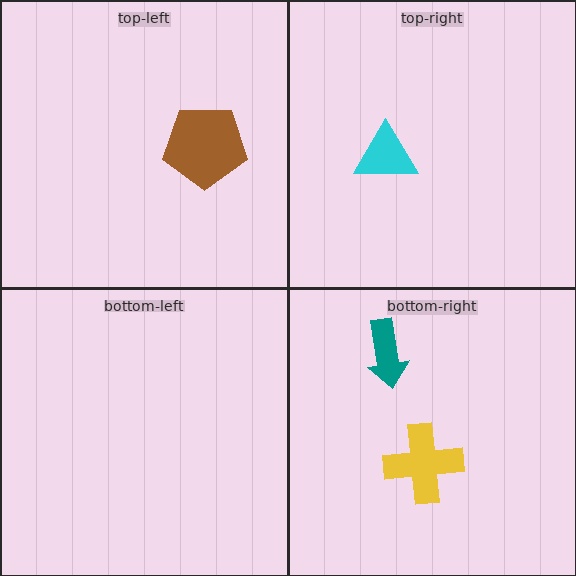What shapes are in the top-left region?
The brown pentagon.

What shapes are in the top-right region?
The cyan triangle.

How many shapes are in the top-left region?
1.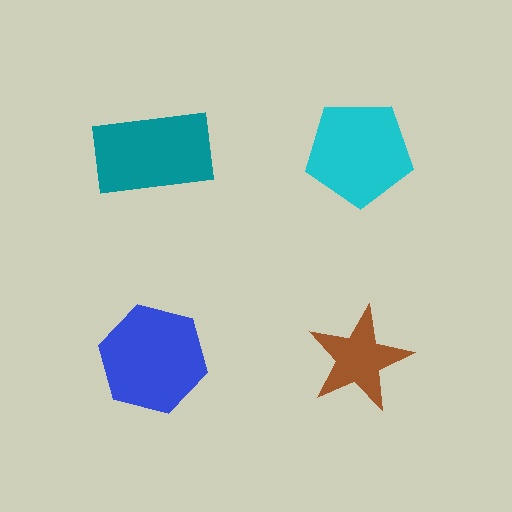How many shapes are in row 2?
2 shapes.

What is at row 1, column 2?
A cyan pentagon.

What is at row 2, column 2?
A brown star.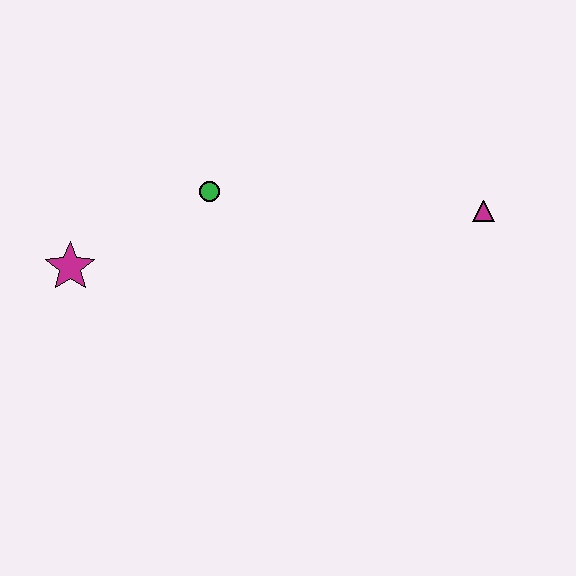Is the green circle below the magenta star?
No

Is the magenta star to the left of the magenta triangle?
Yes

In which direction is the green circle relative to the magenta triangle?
The green circle is to the left of the magenta triangle.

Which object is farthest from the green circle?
The magenta triangle is farthest from the green circle.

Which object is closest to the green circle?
The magenta star is closest to the green circle.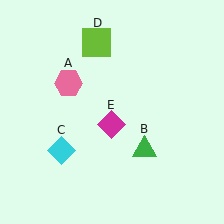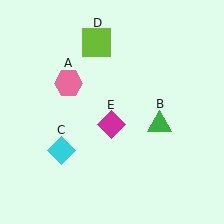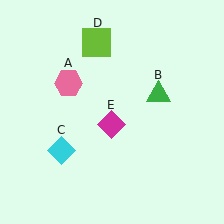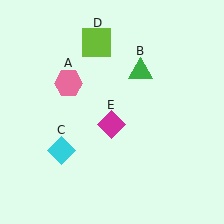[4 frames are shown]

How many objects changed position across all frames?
1 object changed position: green triangle (object B).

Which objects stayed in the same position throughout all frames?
Pink hexagon (object A) and cyan diamond (object C) and lime square (object D) and magenta diamond (object E) remained stationary.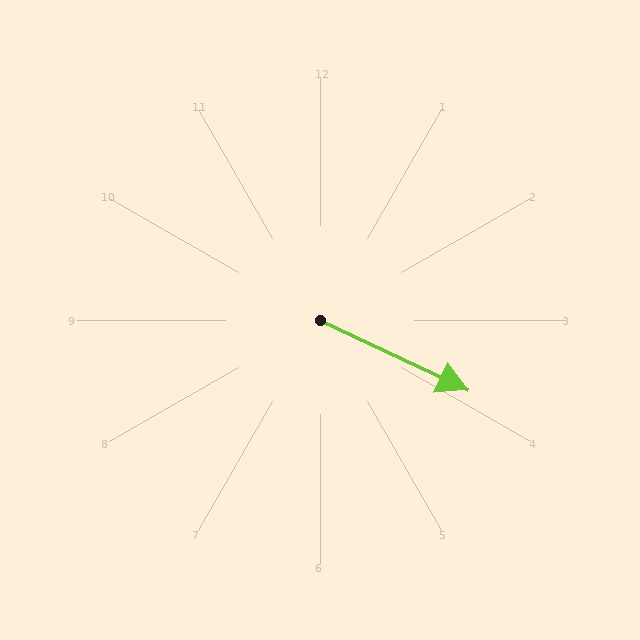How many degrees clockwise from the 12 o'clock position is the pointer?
Approximately 115 degrees.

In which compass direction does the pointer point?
Southeast.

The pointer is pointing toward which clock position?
Roughly 4 o'clock.